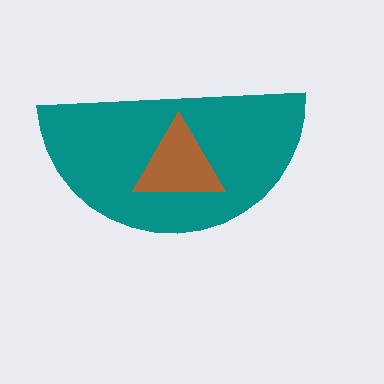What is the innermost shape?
The brown triangle.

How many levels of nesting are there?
2.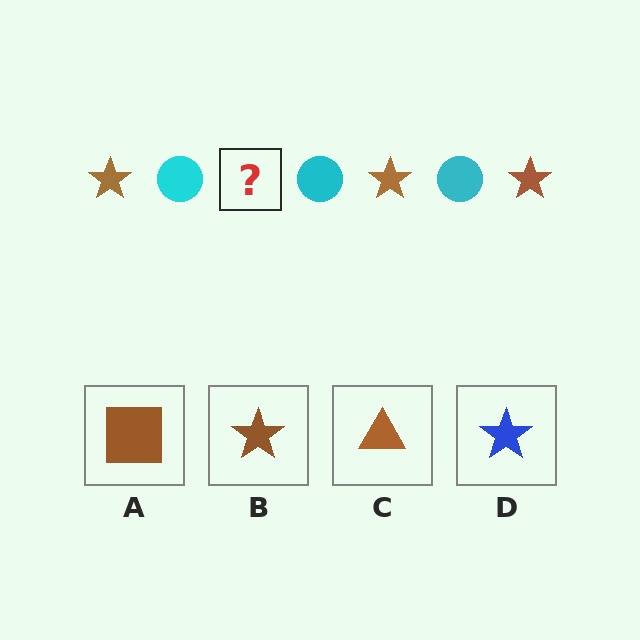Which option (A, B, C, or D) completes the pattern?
B.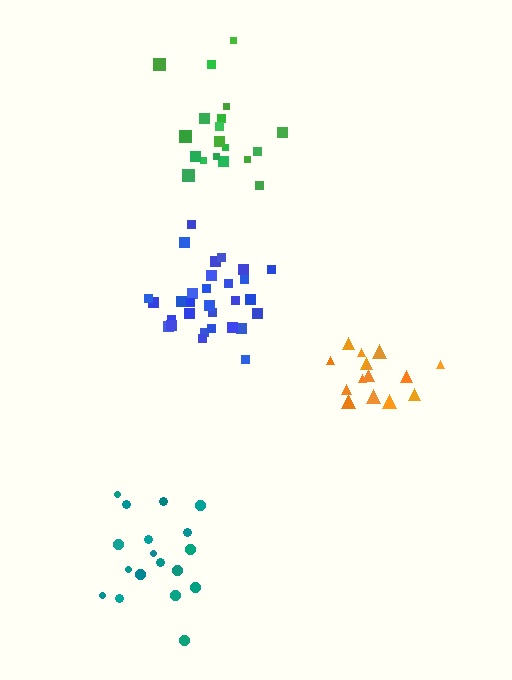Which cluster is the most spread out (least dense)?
Green.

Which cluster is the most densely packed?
Blue.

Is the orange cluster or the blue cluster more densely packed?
Blue.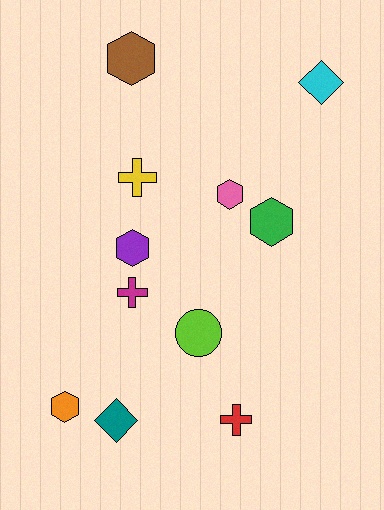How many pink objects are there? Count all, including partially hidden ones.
There is 1 pink object.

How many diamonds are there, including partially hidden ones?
There are 2 diamonds.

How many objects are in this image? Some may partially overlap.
There are 11 objects.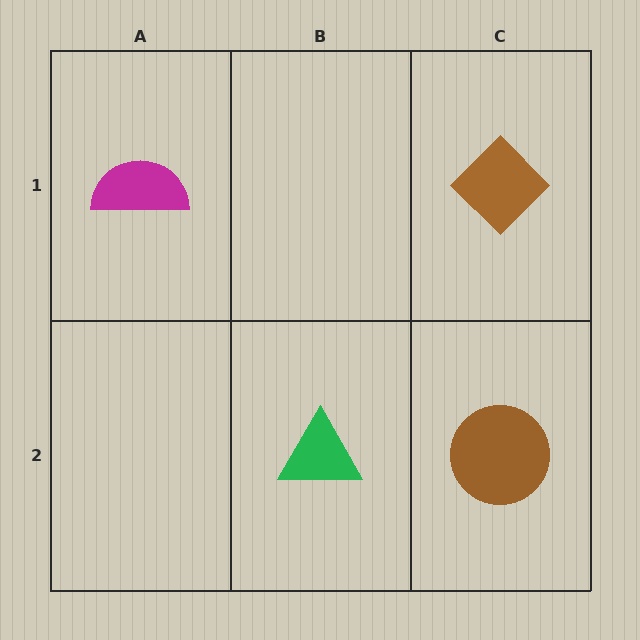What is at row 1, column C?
A brown diamond.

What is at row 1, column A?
A magenta semicircle.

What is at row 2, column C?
A brown circle.